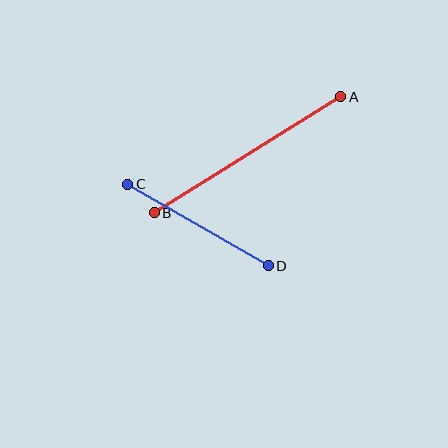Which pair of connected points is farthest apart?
Points A and B are farthest apart.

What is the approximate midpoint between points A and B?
The midpoint is at approximately (248, 155) pixels.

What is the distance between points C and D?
The distance is approximately 162 pixels.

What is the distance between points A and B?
The distance is approximately 220 pixels.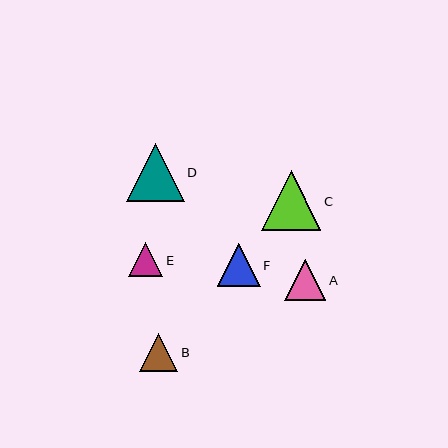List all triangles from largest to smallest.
From largest to smallest: C, D, F, A, B, E.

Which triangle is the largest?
Triangle C is the largest with a size of approximately 60 pixels.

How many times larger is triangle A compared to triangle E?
Triangle A is approximately 1.2 times the size of triangle E.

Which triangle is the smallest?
Triangle E is the smallest with a size of approximately 34 pixels.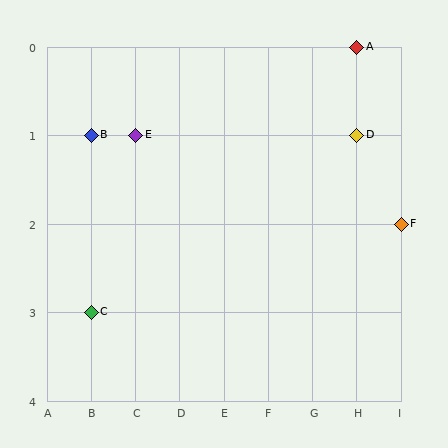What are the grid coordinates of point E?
Point E is at grid coordinates (C, 1).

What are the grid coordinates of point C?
Point C is at grid coordinates (B, 3).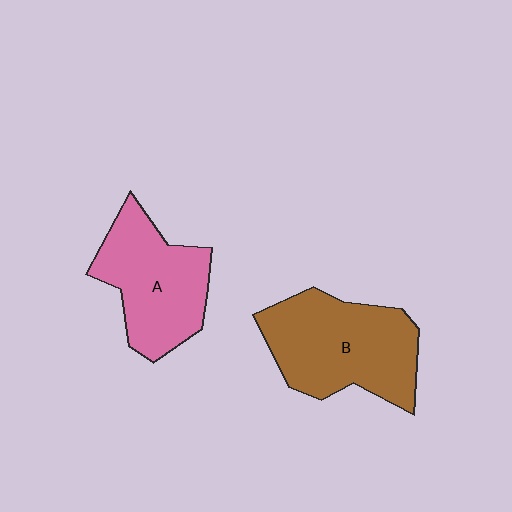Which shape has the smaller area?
Shape A (pink).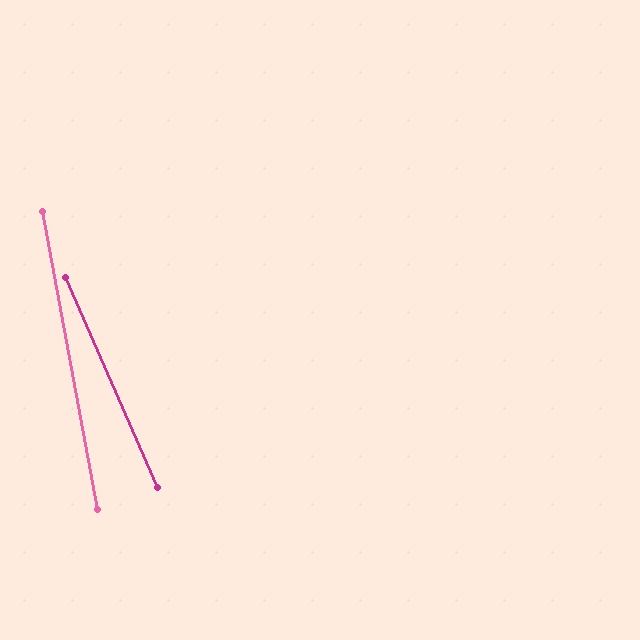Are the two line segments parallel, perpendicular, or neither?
Neither parallel nor perpendicular — they differ by about 13°.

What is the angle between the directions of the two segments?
Approximately 13 degrees.